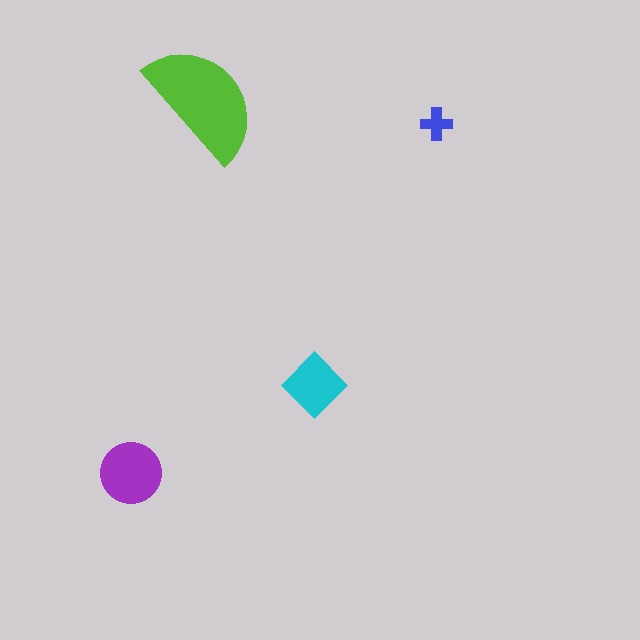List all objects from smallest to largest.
The blue cross, the cyan diamond, the purple circle, the lime semicircle.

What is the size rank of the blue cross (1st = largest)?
4th.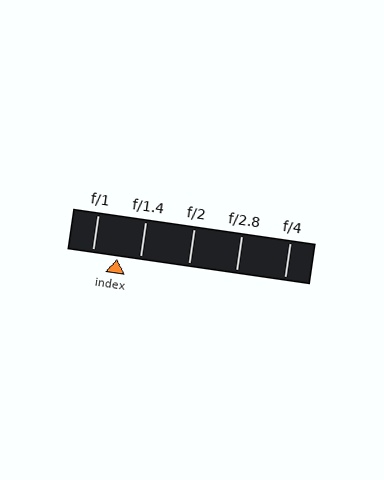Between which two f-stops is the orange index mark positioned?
The index mark is between f/1 and f/1.4.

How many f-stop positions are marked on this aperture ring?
There are 5 f-stop positions marked.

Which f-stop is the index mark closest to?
The index mark is closest to f/1.4.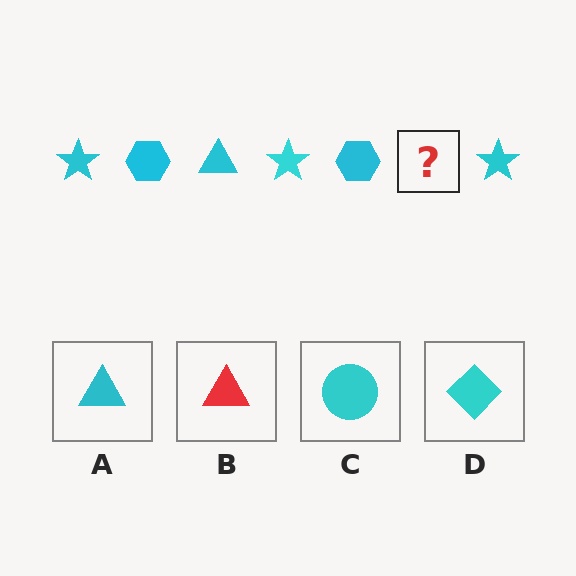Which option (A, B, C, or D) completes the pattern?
A.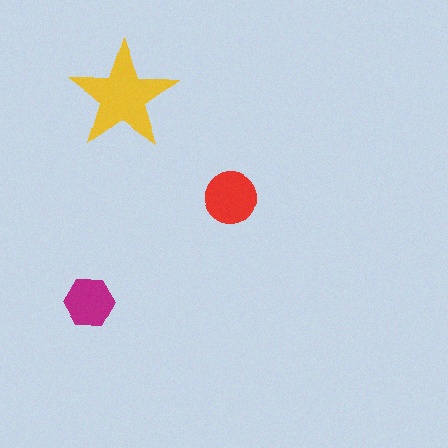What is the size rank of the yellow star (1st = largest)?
1st.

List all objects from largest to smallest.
The yellow star, the red circle, the magenta hexagon.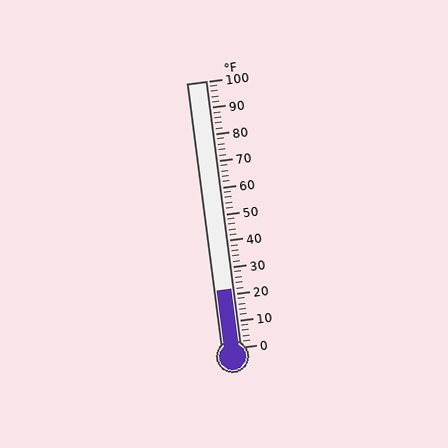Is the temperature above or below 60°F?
The temperature is below 60°F.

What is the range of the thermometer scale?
The thermometer scale ranges from 0°F to 100°F.